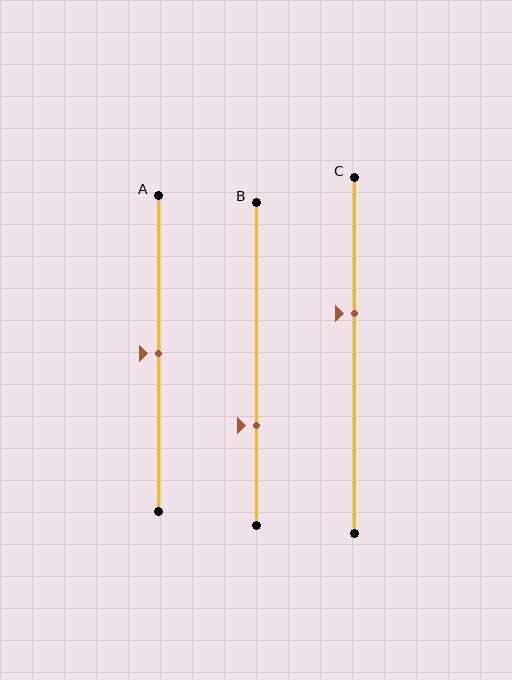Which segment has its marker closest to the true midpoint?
Segment A has its marker closest to the true midpoint.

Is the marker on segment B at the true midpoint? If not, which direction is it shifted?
No, the marker on segment B is shifted downward by about 19% of the segment length.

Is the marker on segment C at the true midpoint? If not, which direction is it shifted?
No, the marker on segment C is shifted upward by about 12% of the segment length.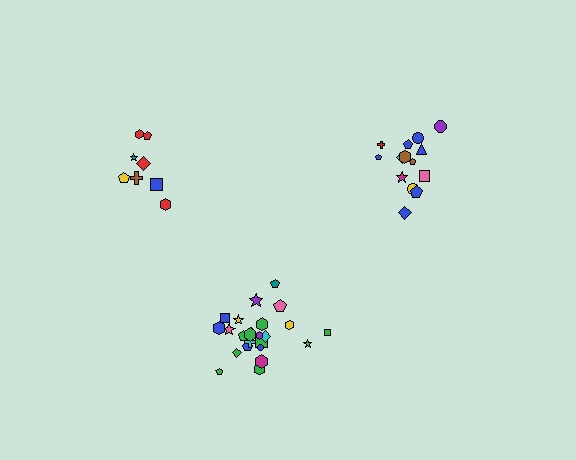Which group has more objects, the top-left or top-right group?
The top-right group.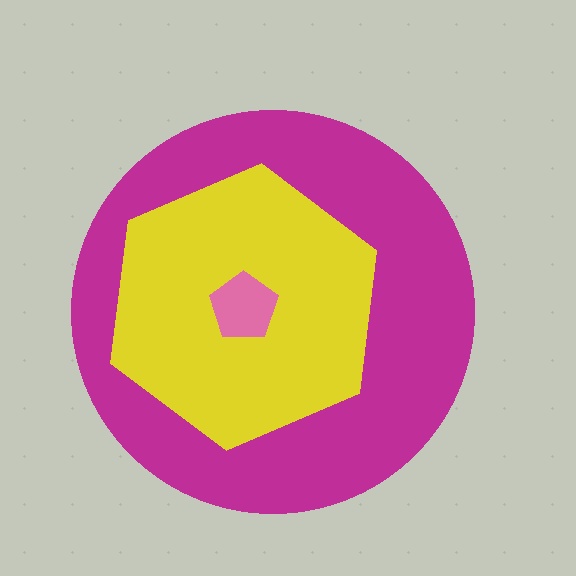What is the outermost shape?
The magenta circle.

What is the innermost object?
The pink pentagon.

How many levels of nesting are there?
3.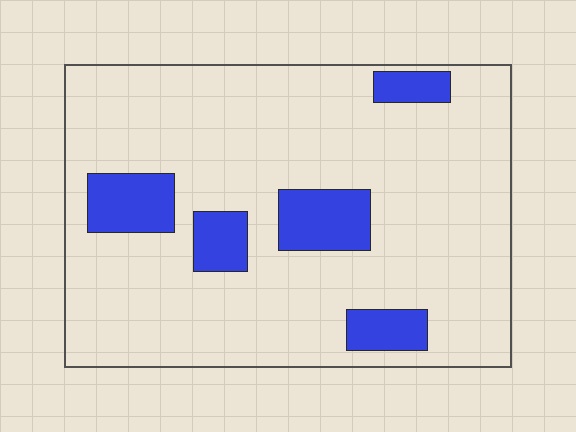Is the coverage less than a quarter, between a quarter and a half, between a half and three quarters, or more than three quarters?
Less than a quarter.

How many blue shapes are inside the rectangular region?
5.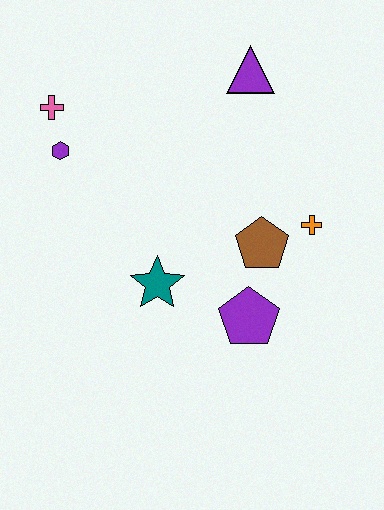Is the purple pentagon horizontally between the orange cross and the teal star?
Yes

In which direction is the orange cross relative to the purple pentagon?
The orange cross is above the purple pentagon.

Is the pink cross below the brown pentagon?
No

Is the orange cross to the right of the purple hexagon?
Yes